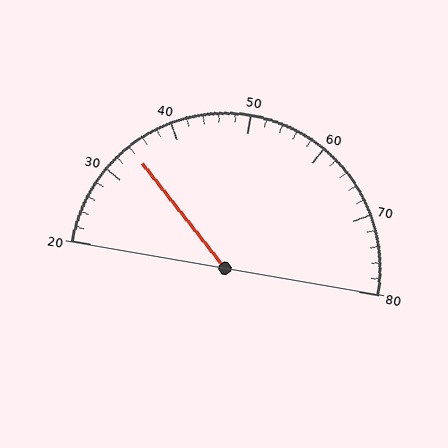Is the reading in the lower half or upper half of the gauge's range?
The reading is in the lower half of the range (20 to 80).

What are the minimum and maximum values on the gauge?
The gauge ranges from 20 to 80.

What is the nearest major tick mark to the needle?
The nearest major tick mark is 30.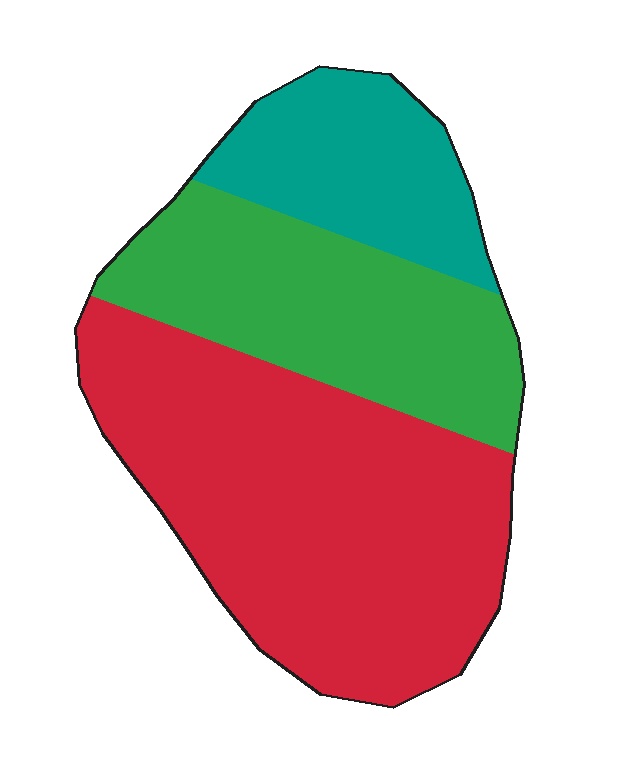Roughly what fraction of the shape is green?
Green takes up about one third (1/3) of the shape.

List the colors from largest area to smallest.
From largest to smallest: red, green, teal.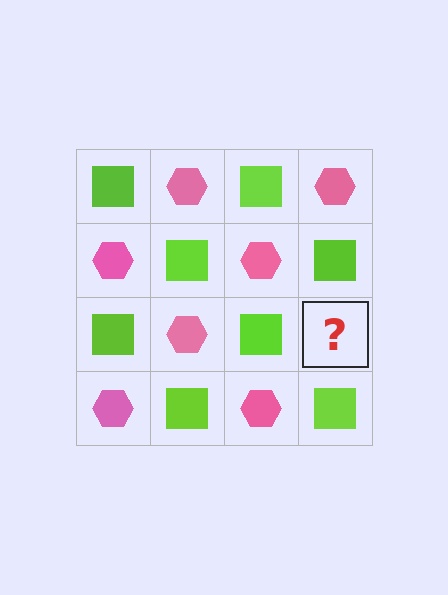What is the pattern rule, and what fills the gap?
The rule is that it alternates lime square and pink hexagon in a checkerboard pattern. The gap should be filled with a pink hexagon.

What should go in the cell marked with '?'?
The missing cell should contain a pink hexagon.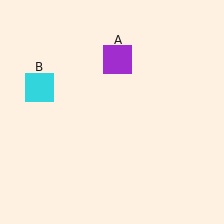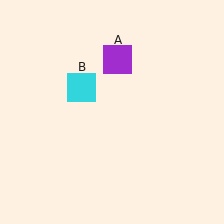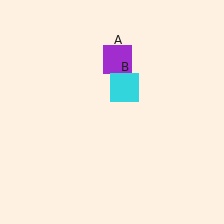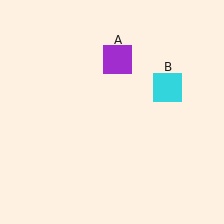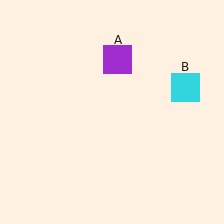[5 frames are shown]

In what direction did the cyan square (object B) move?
The cyan square (object B) moved right.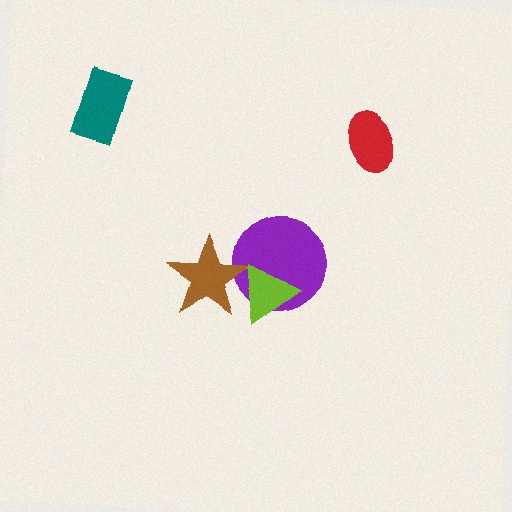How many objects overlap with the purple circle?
2 objects overlap with the purple circle.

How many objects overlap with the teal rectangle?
0 objects overlap with the teal rectangle.